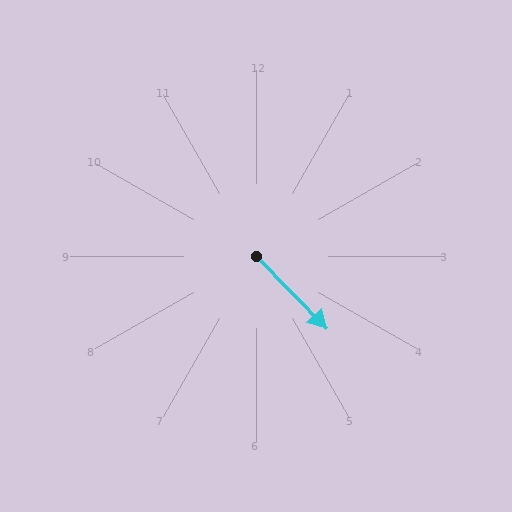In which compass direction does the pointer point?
Southeast.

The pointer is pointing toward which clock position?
Roughly 5 o'clock.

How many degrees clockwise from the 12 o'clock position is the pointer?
Approximately 136 degrees.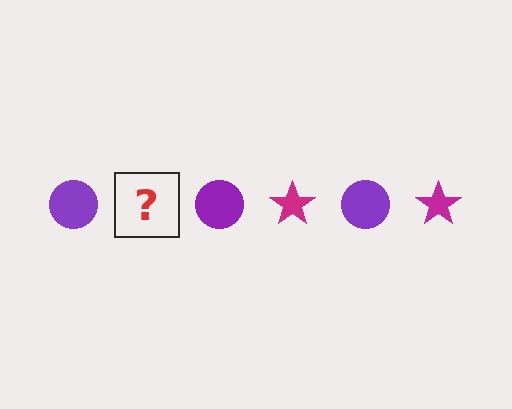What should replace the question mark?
The question mark should be replaced with a magenta star.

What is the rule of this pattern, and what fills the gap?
The rule is that the pattern alternates between purple circle and magenta star. The gap should be filled with a magenta star.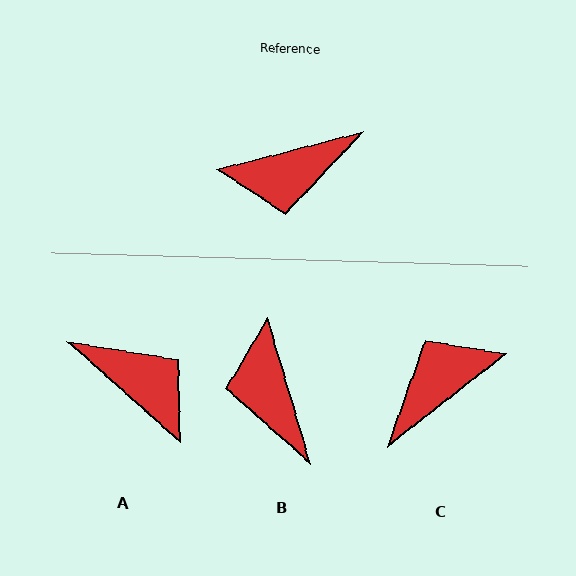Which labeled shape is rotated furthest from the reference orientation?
C, about 156 degrees away.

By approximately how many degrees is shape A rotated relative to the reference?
Approximately 124 degrees counter-clockwise.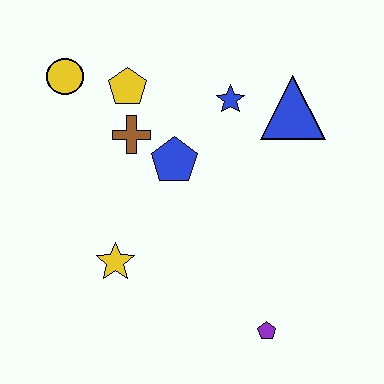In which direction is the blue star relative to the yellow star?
The blue star is above the yellow star.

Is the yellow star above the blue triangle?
No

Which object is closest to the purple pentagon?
The yellow star is closest to the purple pentagon.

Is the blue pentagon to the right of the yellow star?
Yes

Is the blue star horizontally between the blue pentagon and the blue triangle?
Yes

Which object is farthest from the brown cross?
The purple pentagon is farthest from the brown cross.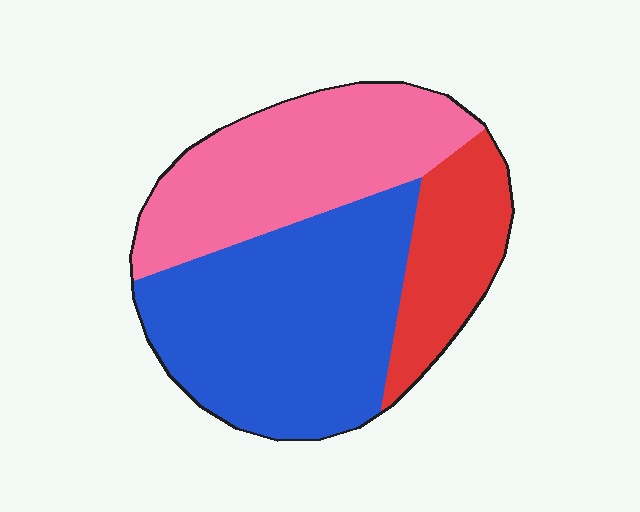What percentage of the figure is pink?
Pink takes up about one third (1/3) of the figure.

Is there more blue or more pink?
Blue.